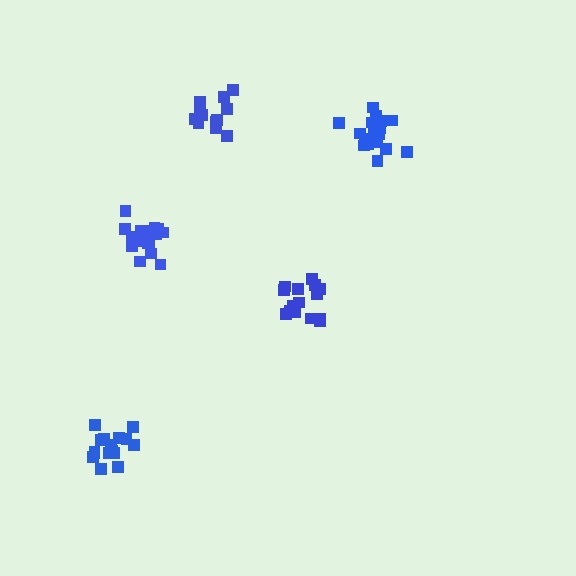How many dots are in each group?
Group 1: 12 dots, Group 2: 15 dots, Group 3: 18 dots, Group 4: 18 dots, Group 5: 18 dots (81 total).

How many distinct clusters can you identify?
There are 5 distinct clusters.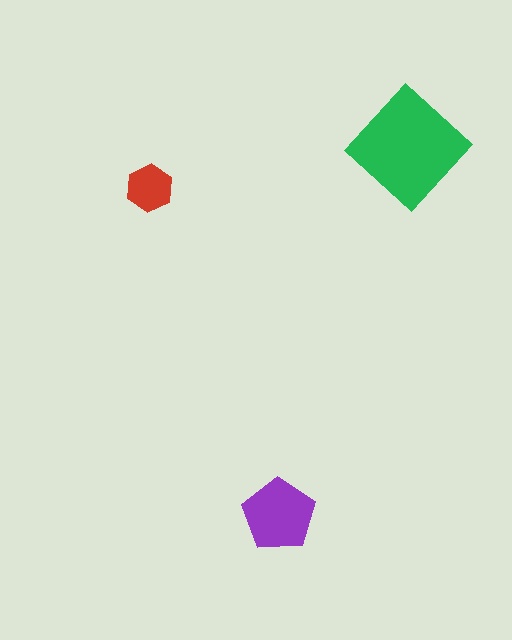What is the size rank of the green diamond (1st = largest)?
1st.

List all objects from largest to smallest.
The green diamond, the purple pentagon, the red hexagon.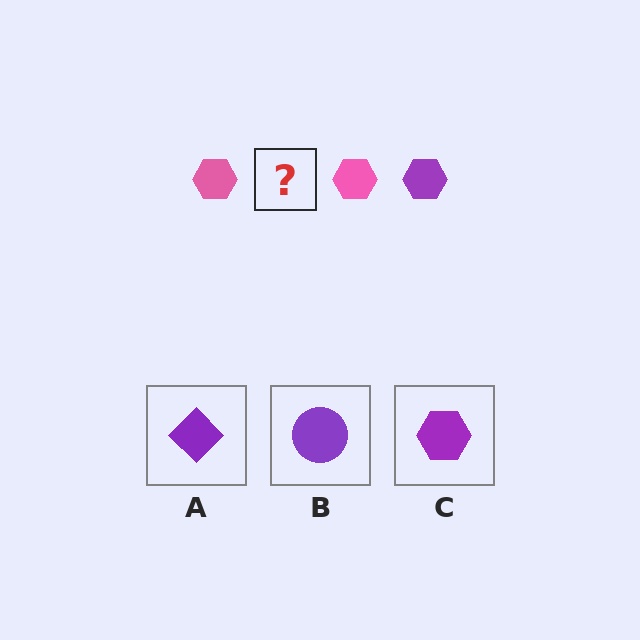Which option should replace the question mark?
Option C.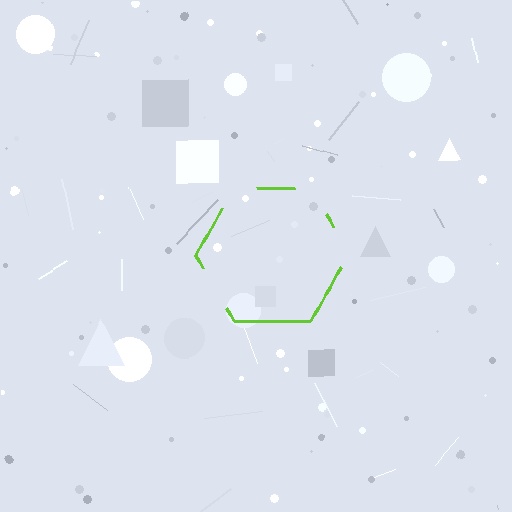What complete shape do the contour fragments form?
The contour fragments form a hexagon.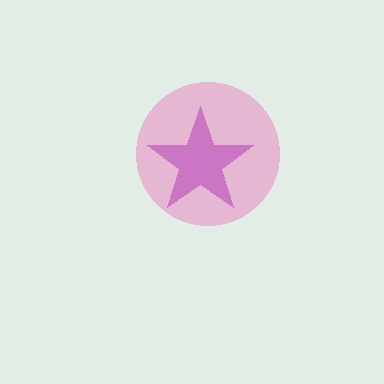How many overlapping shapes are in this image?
There are 2 overlapping shapes in the image.